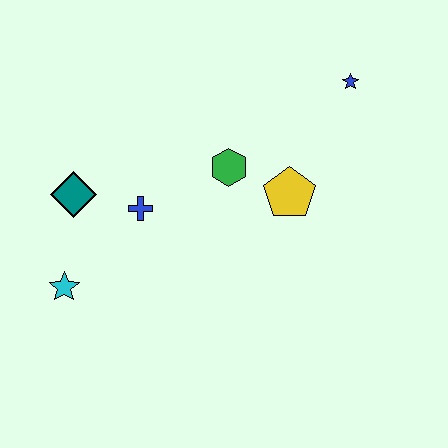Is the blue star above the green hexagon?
Yes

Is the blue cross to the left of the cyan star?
No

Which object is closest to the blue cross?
The teal diamond is closest to the blue cross.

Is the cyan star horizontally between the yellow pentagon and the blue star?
No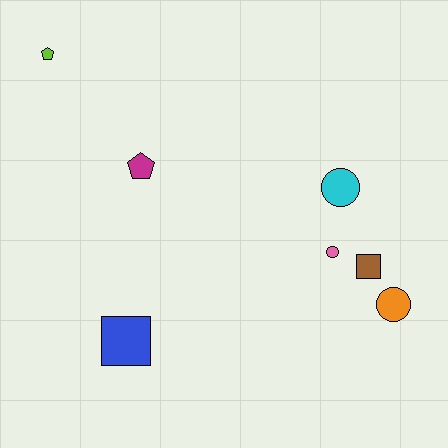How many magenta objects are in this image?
There is 1 magenta object.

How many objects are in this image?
There are 7 objects.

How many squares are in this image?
There are 2 squares.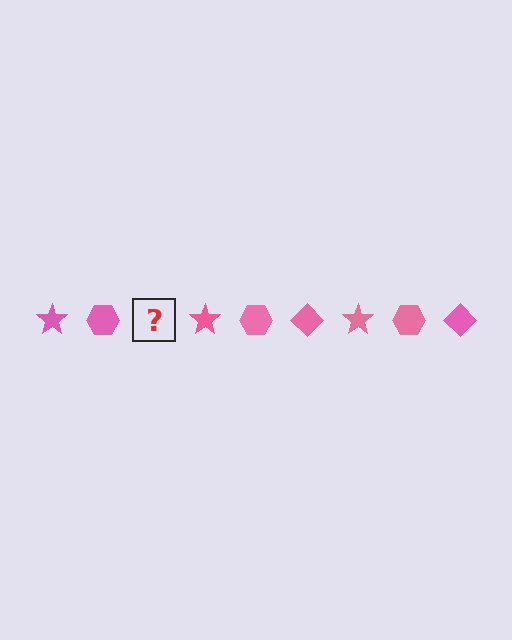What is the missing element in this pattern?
The missing element is a pink diamond.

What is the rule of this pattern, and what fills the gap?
The rule is that the pattern cycles through star, hexagon, diamond shapes in pink. The gap should be filled with a pink diamond.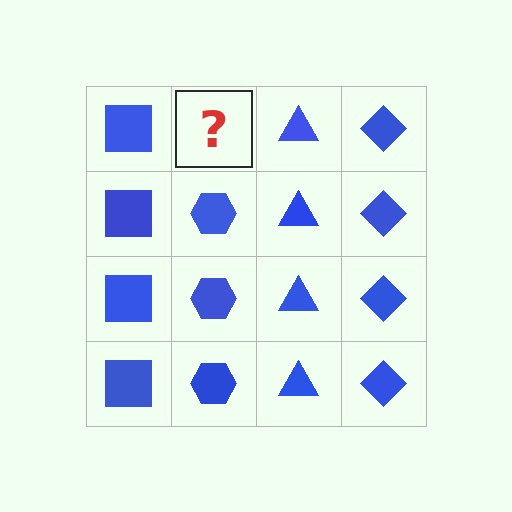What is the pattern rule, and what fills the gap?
The rule is that each column has a consistent shape. The gap should be filled with a blue hexagon.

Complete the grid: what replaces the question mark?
The question mark should be replaced with a blue hexagon.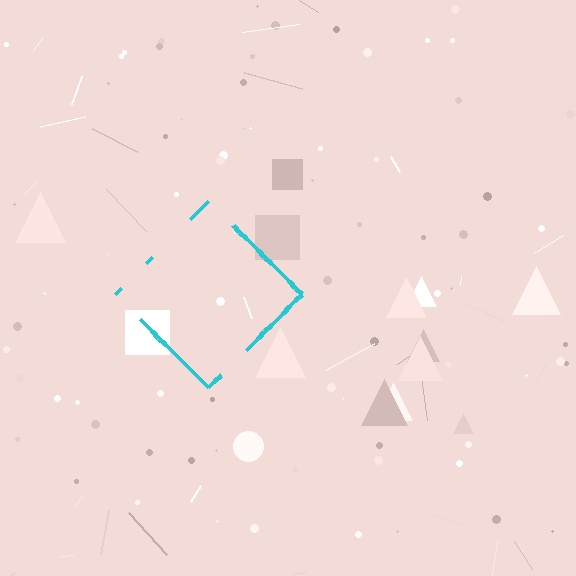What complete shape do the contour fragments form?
The contour fragments form a diamond.